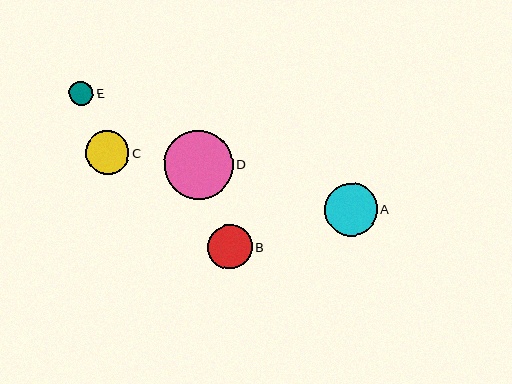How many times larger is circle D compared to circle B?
Circle D is approximately 1.6 times the size of circle B.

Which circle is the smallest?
Circle E is the smallest with a size of approximately 24 pixels.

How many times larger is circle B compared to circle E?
Circle B is approximately 1.8 times the size of circle E.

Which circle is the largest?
Circle D is the largest with a size of approximately 69 pixels.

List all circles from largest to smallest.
From largest to smallest: D, A, B, C, E.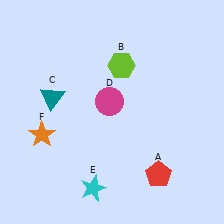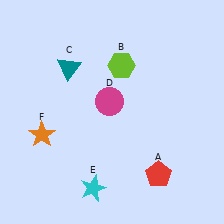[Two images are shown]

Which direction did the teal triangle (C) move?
The teal triangle (C) moved up.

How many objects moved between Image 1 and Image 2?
1 object moved between the two images.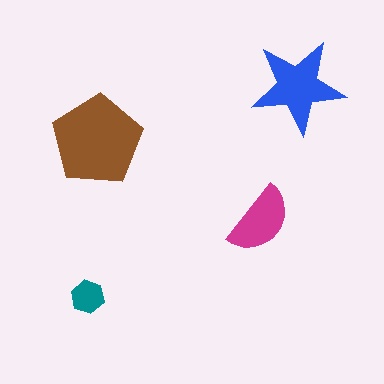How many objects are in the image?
There are 4 objects in the image.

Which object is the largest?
The brown pentagon.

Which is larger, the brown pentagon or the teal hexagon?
The brown pentagon.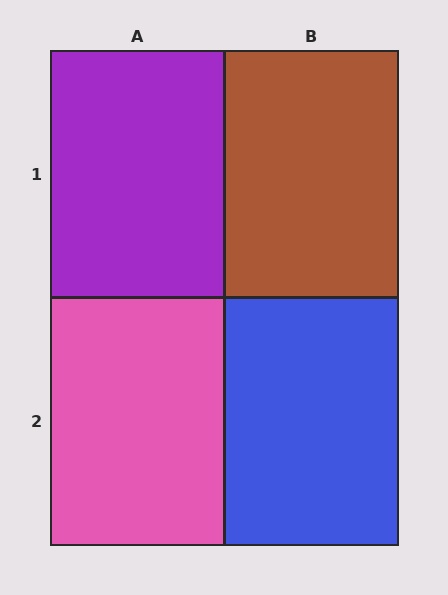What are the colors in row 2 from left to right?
Pink, blue.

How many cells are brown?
1 cell is brown.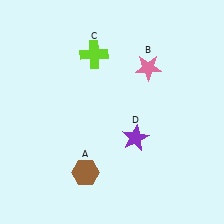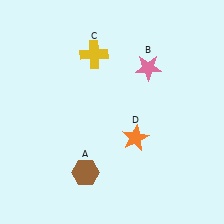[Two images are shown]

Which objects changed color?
C changed from lime to yellow. D changed from purple to orange.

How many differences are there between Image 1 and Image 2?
There are 2 differences between the two images.